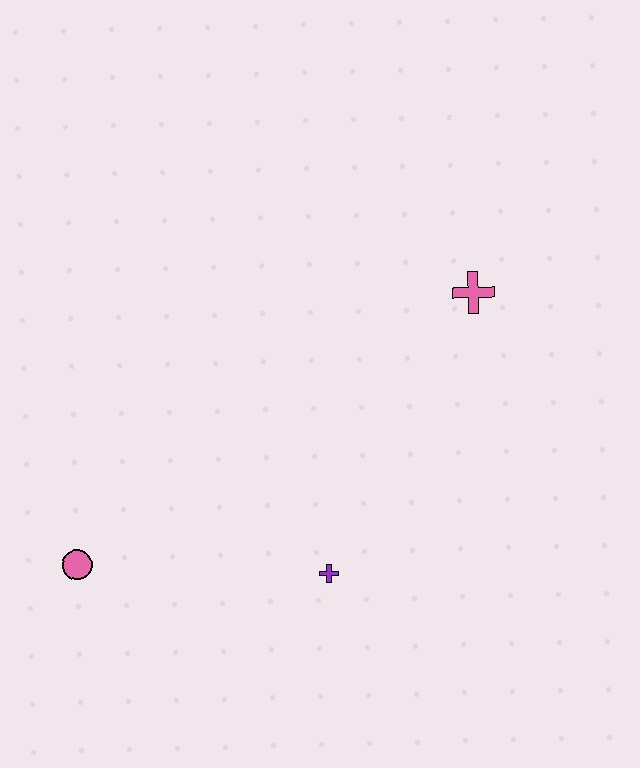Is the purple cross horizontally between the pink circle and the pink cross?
Yes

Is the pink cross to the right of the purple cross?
Yes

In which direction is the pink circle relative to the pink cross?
The pink circle is to the left of the pink cross.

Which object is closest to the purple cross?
The pink circle is closest to the purple cross.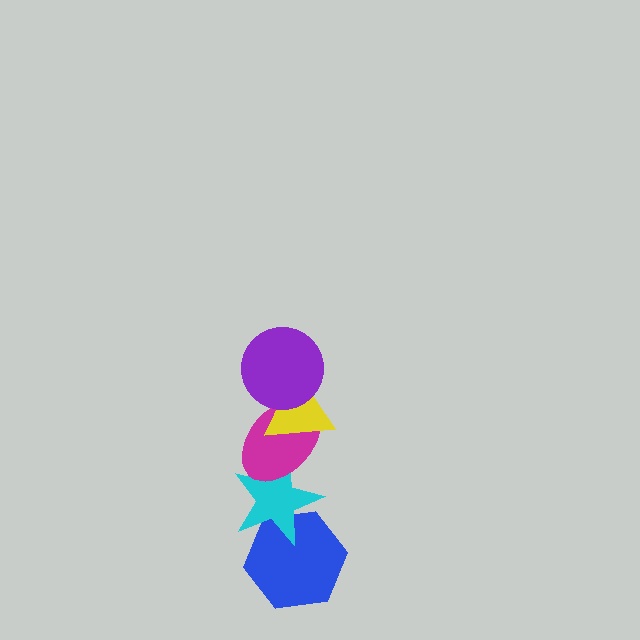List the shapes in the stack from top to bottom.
From top to bottom: the purple circle, the yellow triangle, the magenta ellipse, the cyan star, the blue hexagon.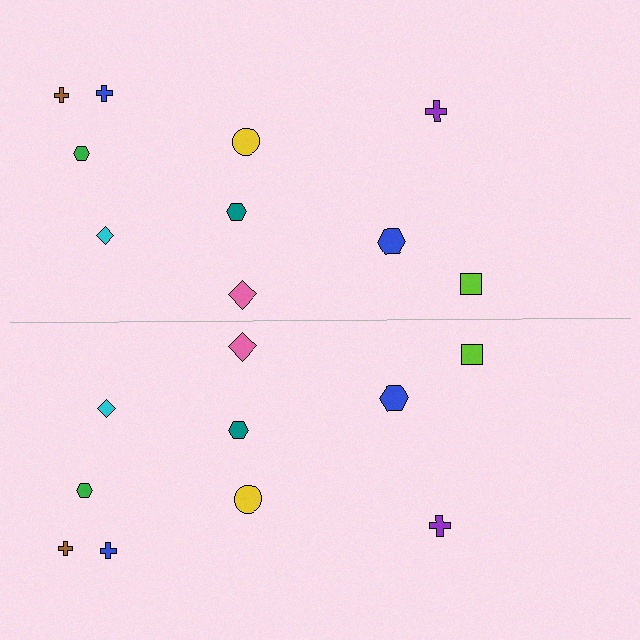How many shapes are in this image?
There are 20 shapes in this image.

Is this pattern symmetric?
Yes, this pattern has bilateral (reflection) symmetry.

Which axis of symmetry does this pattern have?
The pattern has a horizontal axis of symmetry running through the center of the image.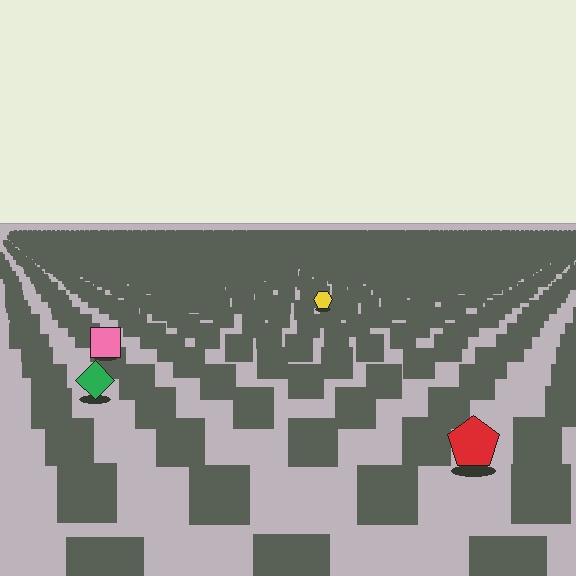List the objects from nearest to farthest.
From nearest to farthest: the red pentagon, the green diamond, the pink square, the yellow hexagon.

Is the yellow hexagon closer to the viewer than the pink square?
No. The pink square is closer — you can tell from the texture gradient: the ground texture is coarser near it.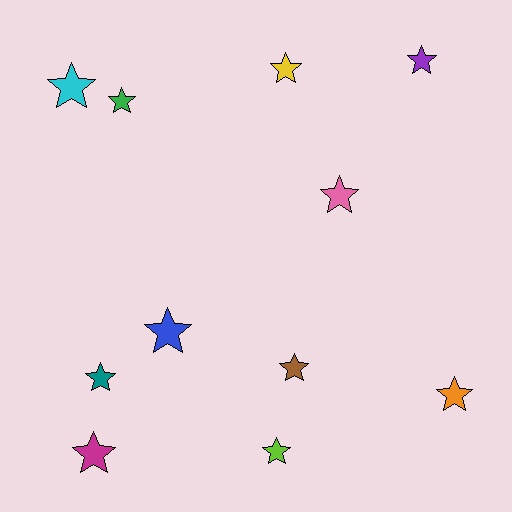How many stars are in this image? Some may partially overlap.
There are 11 stars.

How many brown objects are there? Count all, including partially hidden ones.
There is 1 brown object.